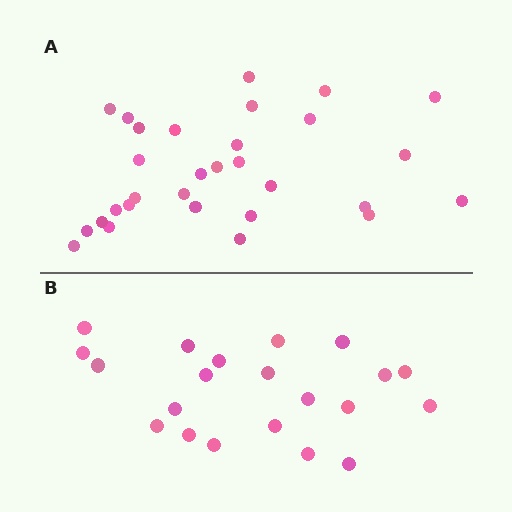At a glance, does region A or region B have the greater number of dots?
Region A (the top region) has more dots.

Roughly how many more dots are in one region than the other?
Region A has roughly 8 or so more dots than region B.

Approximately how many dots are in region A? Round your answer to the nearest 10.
About 30 dots.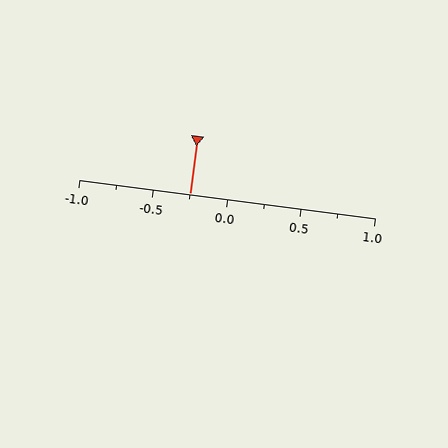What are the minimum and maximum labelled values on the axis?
The axis runs from -1.0 to 1.0.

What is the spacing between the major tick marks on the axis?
The major ticks are spaced 0.5 apart.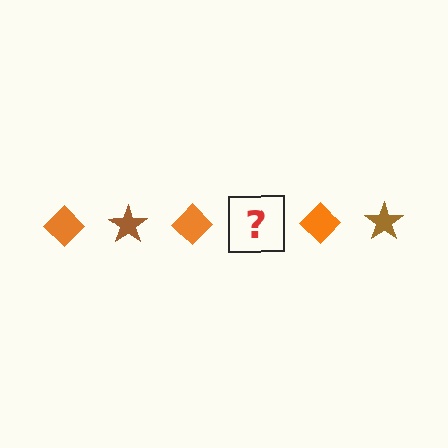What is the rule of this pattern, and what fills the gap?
The rule is that the pattern alternates between orange diamond and brown star. The gap should be filled with a brown star.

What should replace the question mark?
The question mark should be replaced with a brown star.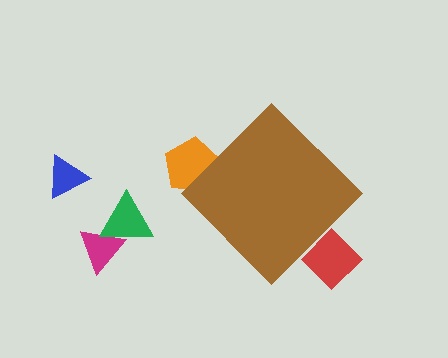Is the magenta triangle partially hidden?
No, the magenta triangle is fully visible.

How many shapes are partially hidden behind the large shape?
2 shapes are partially hidden.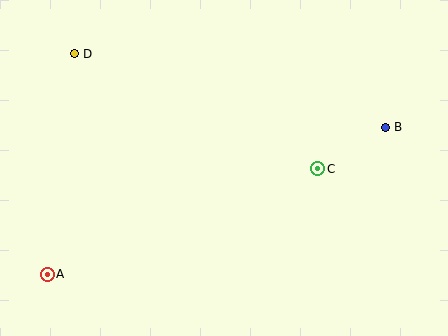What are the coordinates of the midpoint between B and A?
The midpoint between B and A is at (216, 201).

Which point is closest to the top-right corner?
Point B is closest to the top-right corner.